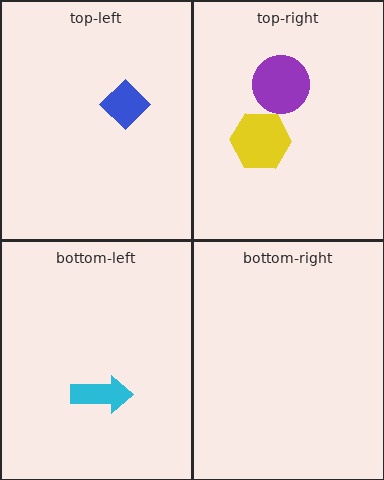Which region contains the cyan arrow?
The bottom-left region.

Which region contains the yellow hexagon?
The top-right region.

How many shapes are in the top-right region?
2.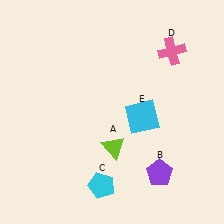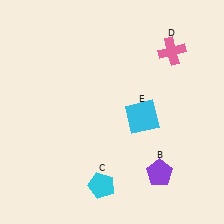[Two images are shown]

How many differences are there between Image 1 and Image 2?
There is 1 difference between the two images.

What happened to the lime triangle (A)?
The lime triangle (A) was removed in Image 2. It was in the bottom-right area of Image 1.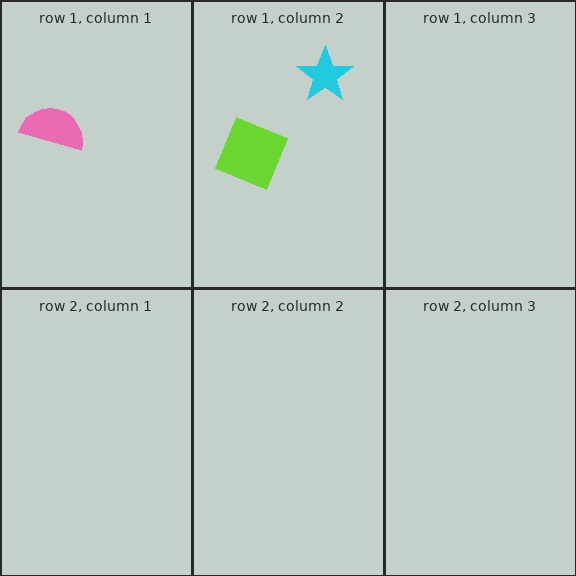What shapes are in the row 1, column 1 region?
The pink semicircle.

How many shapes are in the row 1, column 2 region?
2.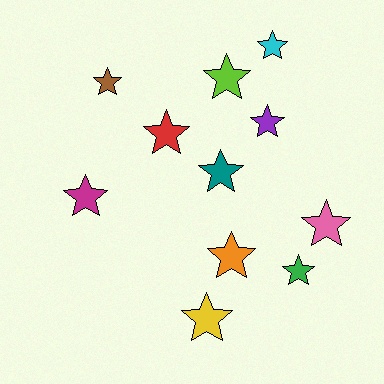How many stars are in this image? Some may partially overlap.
There are 11 stars.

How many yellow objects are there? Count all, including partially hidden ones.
There is 1 yellow object.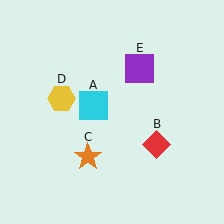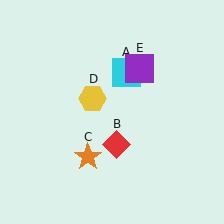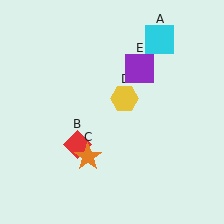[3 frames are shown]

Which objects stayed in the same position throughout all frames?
Orange star (object C) and purple square (object E) remained stationary.